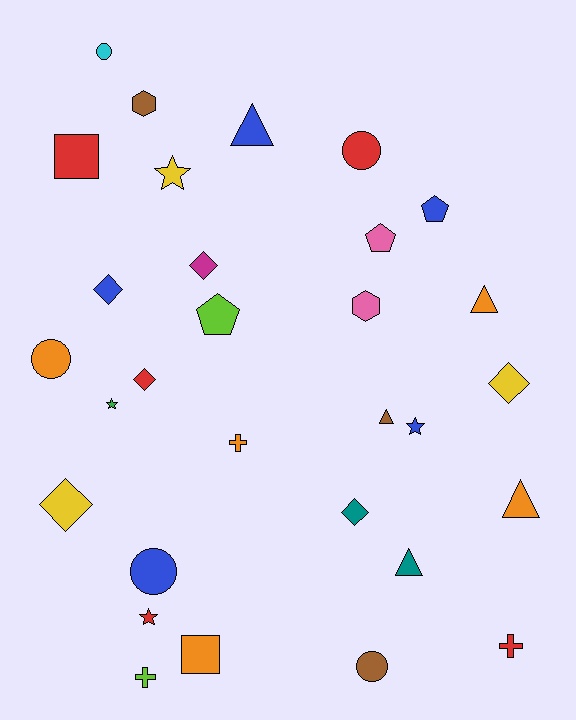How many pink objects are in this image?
There are 2 pink objects.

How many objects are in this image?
There are 30 objects.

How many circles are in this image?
There are 5 circles.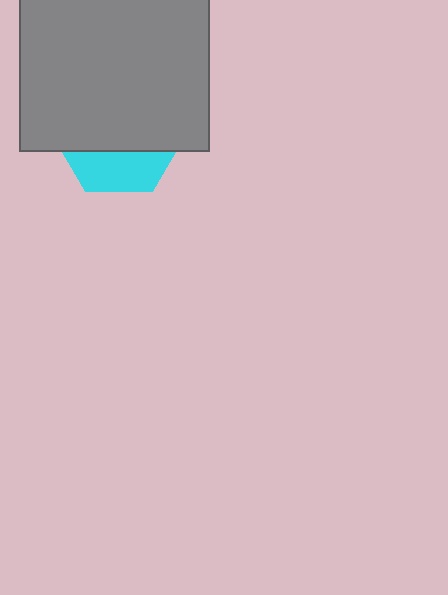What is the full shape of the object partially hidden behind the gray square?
The partially hidden object is a cyan hexagon.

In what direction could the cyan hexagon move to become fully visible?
The cyan hexagon could move down. That would shift it out from behind the gray square entirely.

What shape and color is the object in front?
The object in front is a gray square.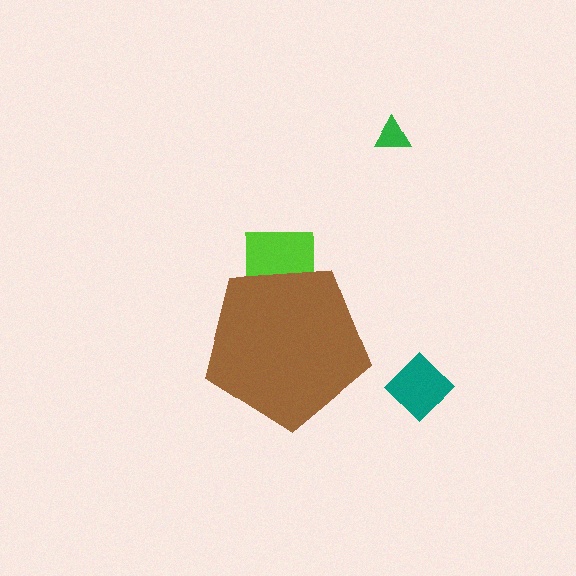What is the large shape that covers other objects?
A brown pentagon.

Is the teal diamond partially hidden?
No, the teal diamond is fully visible.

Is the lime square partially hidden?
Yes, the lime square is partially hidden behind the brown pentagon.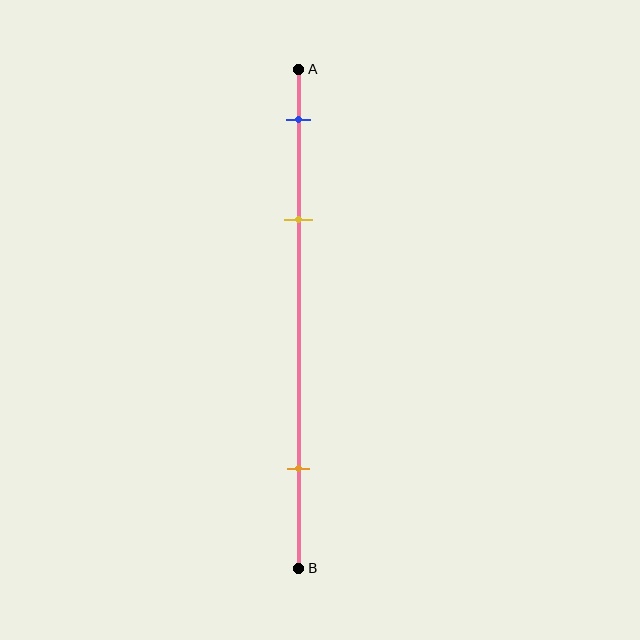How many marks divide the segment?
There are 3 marks dividing the segment.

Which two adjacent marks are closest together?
The blue and yellow marks are the closest adjacent pair.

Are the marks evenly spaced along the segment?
No, the marks are not evenly spaced.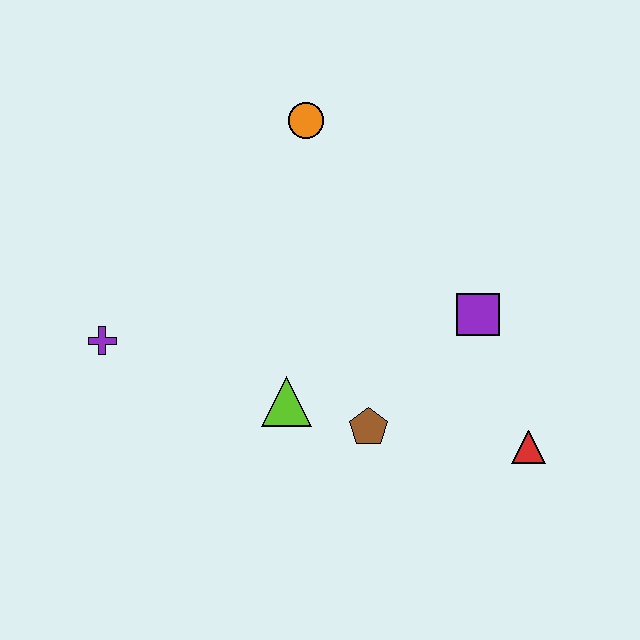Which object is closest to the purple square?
The red triangle is closest to the purple square.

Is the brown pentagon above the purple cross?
No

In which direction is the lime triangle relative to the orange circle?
The lime triangle is below the orange circle.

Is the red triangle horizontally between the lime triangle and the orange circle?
No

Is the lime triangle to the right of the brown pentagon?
No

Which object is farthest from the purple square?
The purple cross is farthest from the purple square.